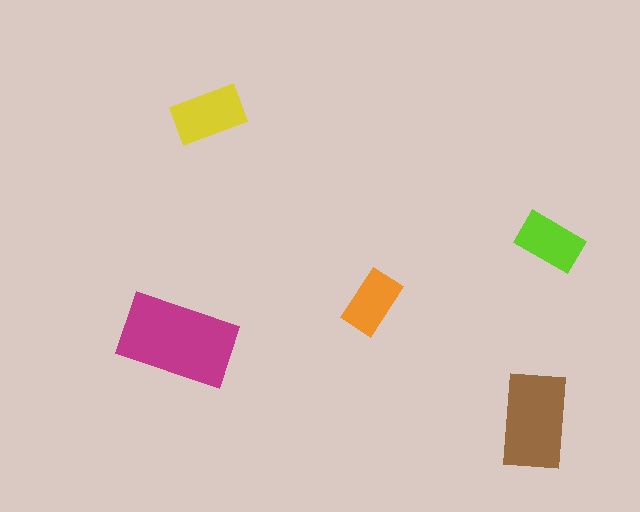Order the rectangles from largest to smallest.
the magenta one, the brown one, the yellow one, the lime one, the orange one.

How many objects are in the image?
There are 5 objects in the image.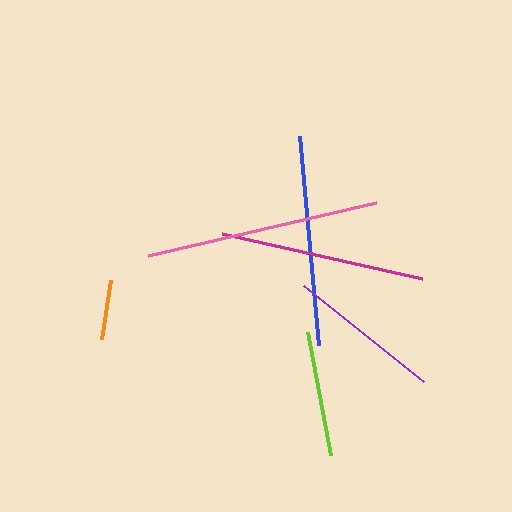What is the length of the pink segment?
The pink segment is approximately 235 pixels long.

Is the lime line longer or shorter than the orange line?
The lime line is longer than the orange line.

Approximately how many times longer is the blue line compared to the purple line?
The blue line is approximately 1.4 times the length of the purple line.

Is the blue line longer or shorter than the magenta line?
The blue line is longer than the magenta line.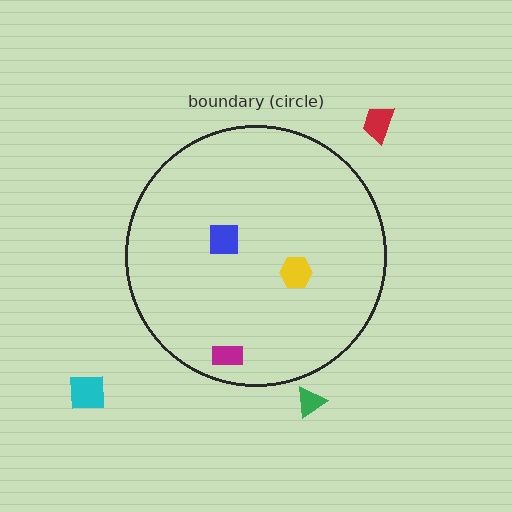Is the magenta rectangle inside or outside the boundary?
Inside.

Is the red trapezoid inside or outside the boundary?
Outside.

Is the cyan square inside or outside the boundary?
Outside.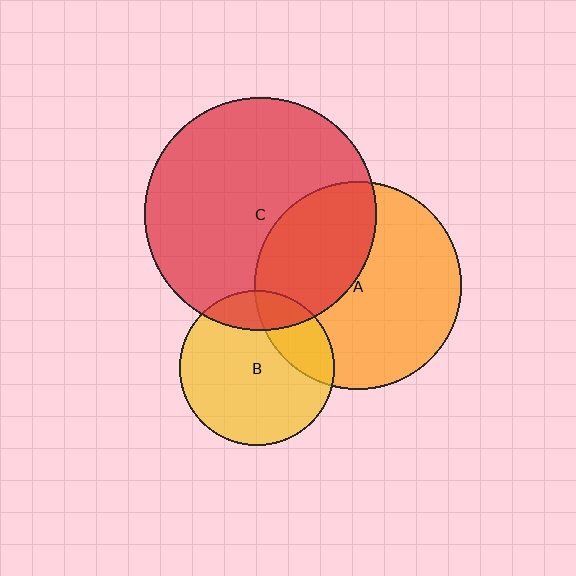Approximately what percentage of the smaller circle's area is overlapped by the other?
Approximately 15%.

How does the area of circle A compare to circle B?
Approximately 1.8 times.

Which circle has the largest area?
Circle C (red).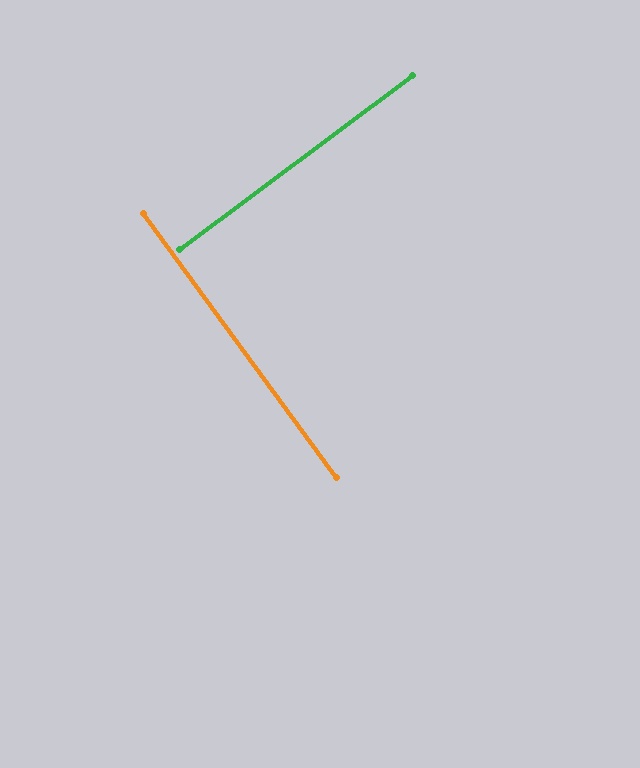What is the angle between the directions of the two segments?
Approximately 89 degrees.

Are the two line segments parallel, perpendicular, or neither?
Perpendicular — they meet at approximately 89°.